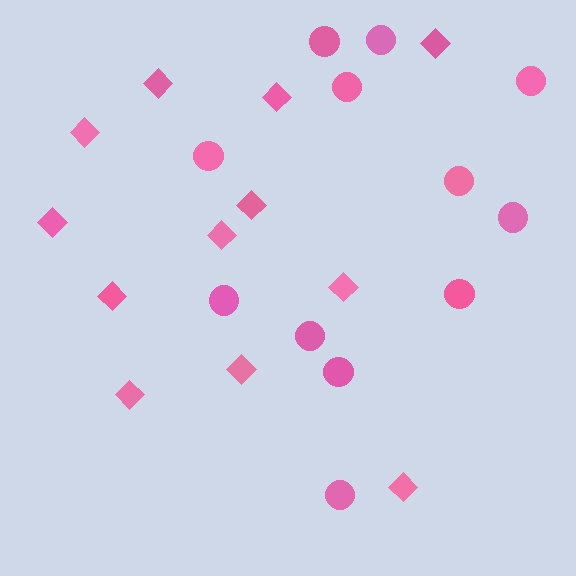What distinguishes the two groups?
There are 2 groups: one group of diamonds (12) and one group of circles (12).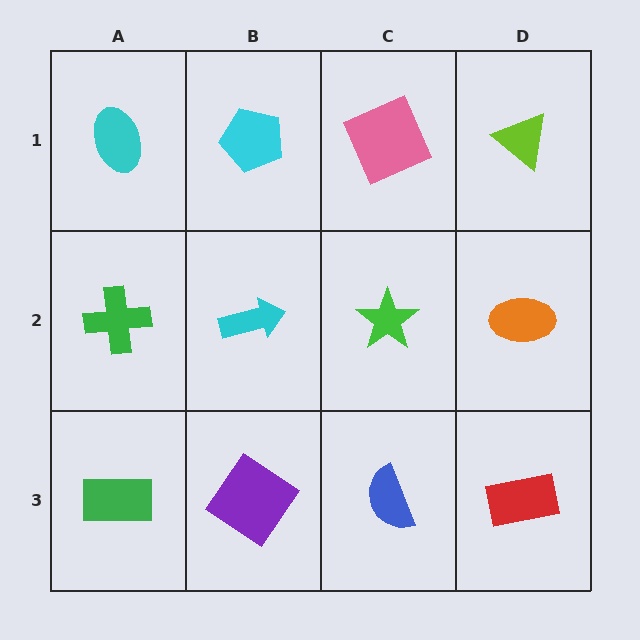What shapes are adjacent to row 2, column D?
A lime triangle (row 1, column D), a red rectangle (row 3, column D), a green star (row 2, column C).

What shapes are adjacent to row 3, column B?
A cyan arrow (row 2, column B), a green rectangle (row 3, column A), a blue semicircle (row 3, column C).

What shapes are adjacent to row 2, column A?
A cyan ellipse (row 1, column A), a green rectangle (row 3, column A), a cyan arrow (row 2, column B).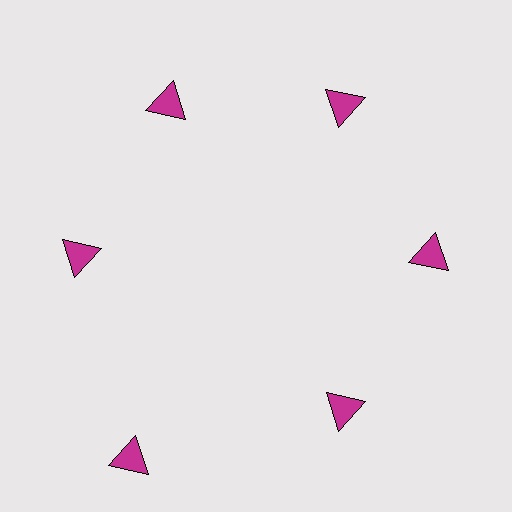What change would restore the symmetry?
The symmetry would be restored by moving it inward, back onto the ring so that all 6 triangles sit at equal angles and equal distance from the center.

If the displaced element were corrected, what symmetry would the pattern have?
It would have 6-fold rotational symmetry — the pattern would map onto itself every 60 degrees.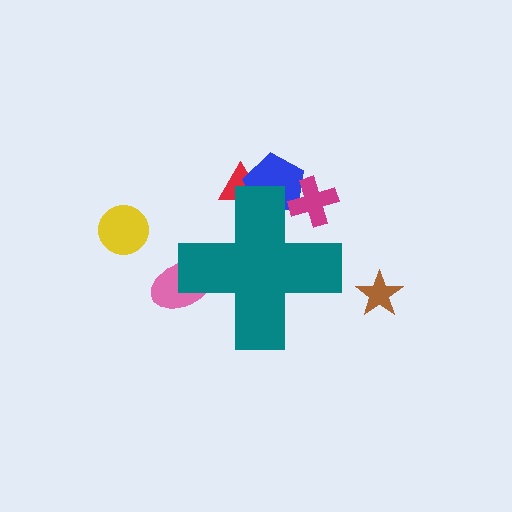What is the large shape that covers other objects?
A teal cross.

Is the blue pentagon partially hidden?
Yes, the blue pentagon is partially hidden behind the teal cross.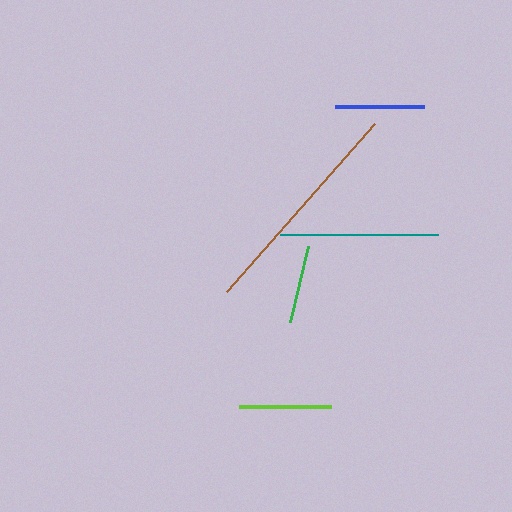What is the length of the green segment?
The green segment is approximately 78 pixels long.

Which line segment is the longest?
The brown line is the longest at approximately 224 pixels.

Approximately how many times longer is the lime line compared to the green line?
The lime line is approximately 1.2 times the length of the green line.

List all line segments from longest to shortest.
From longest to shortest: brown, teal, lime, blue, green.